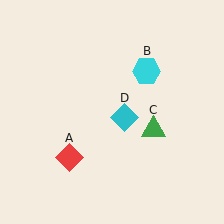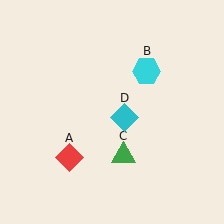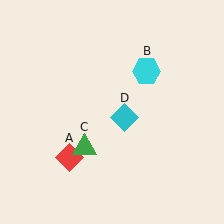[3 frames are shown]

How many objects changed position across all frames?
1 object changed position: green triangle (object C).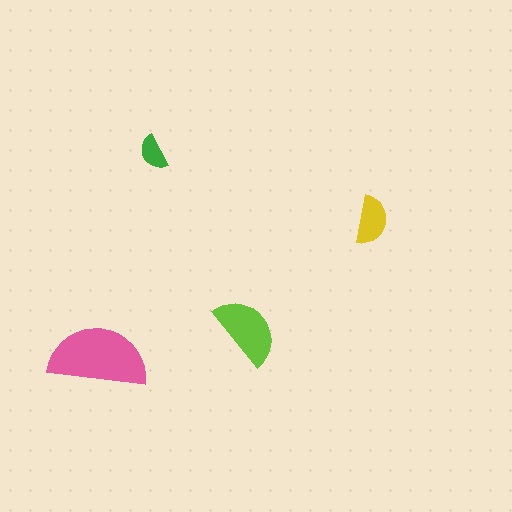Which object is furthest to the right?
The yellow semicircle is rightmost.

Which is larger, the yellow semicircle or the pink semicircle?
The pink one.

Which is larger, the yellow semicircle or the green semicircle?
The yellow one.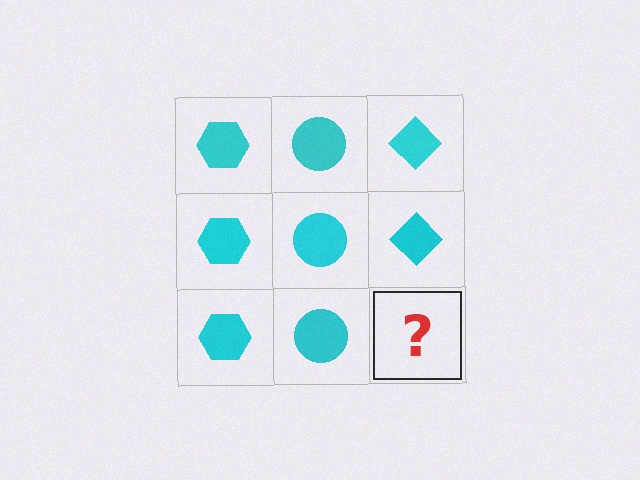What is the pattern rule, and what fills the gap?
The rule is that each column has a consistent shape. The gap should be filled with a cyan diamond.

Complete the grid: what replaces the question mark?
The question mark should be replaced with a cyan diamond.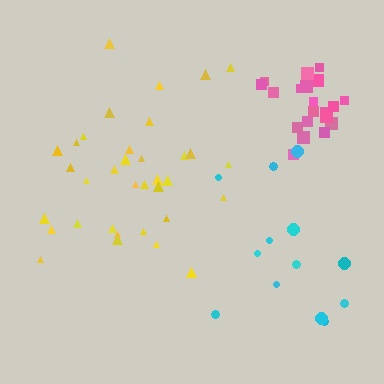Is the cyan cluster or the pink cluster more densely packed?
Pink.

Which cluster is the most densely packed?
Pink.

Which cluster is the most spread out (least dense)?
Cyan.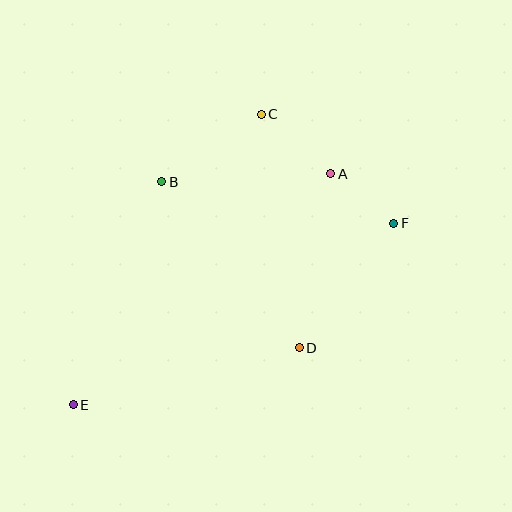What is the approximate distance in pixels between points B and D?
The distance between B and D is approximately 216 pixels.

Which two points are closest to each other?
Points A and F are closest to each other.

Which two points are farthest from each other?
Points E and F are farthest from each other.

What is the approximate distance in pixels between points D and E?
The distance between D and E is approximately 233 pixels.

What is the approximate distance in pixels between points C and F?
The distance between C and F is approximately 171 pixels.